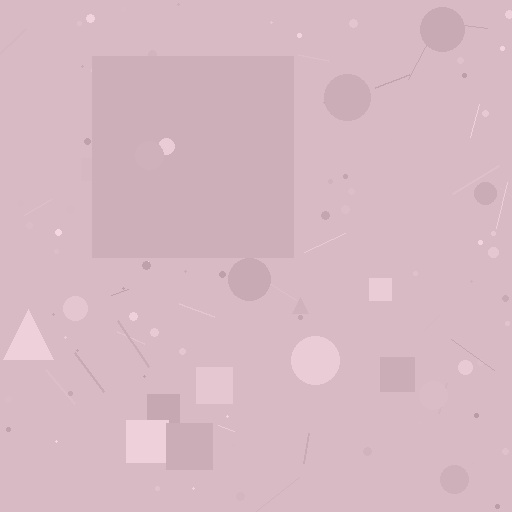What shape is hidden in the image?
A square is hidden in the image.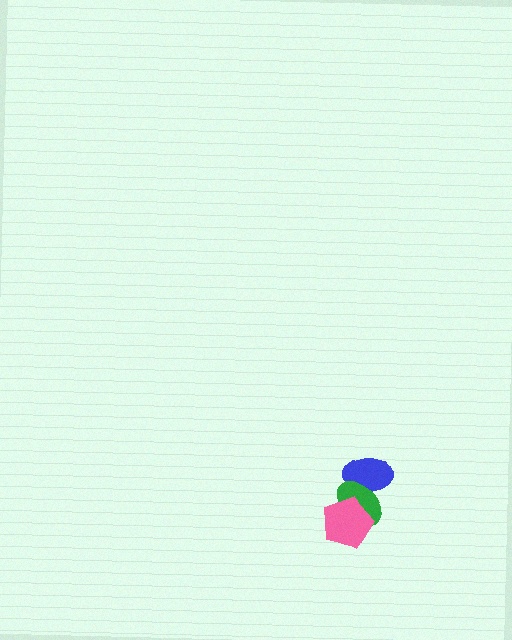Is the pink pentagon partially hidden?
No, no other shape covers it.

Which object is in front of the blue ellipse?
The green ellipse is in front of the blue ellipse.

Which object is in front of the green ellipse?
The pink pentagon is in front of the green ellipse.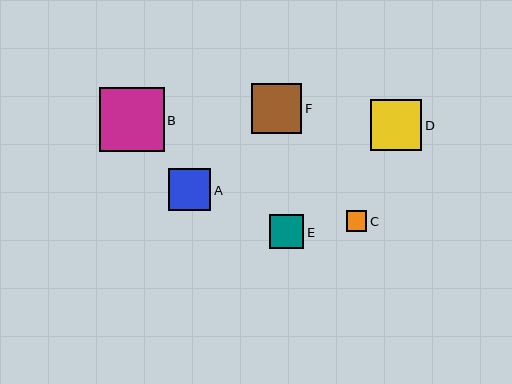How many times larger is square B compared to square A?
Square B is approximately 1.5 times the size of square A.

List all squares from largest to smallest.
From largest to smallest: B, D, F, A, E, C.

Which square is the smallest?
Square C is the smallest with a size of approximately 20 pixels.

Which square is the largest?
Square B is the largest with a size of approximately 65 pixels.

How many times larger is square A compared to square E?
Square A is approximately 1.2 times the size of square E.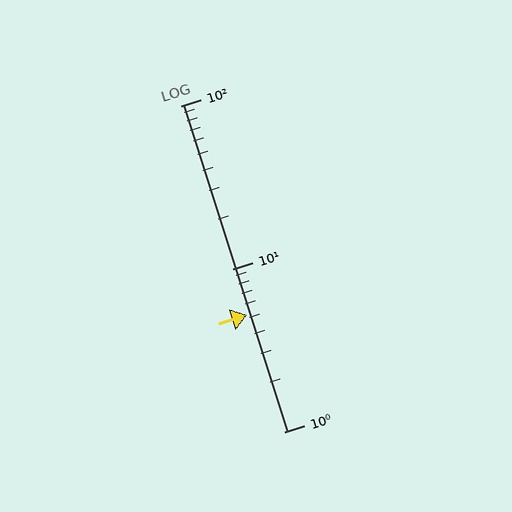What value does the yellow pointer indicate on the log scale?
The pointer indicates approximately 5.2.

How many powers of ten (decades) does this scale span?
The scale spans 2 decades, from 1 to 100.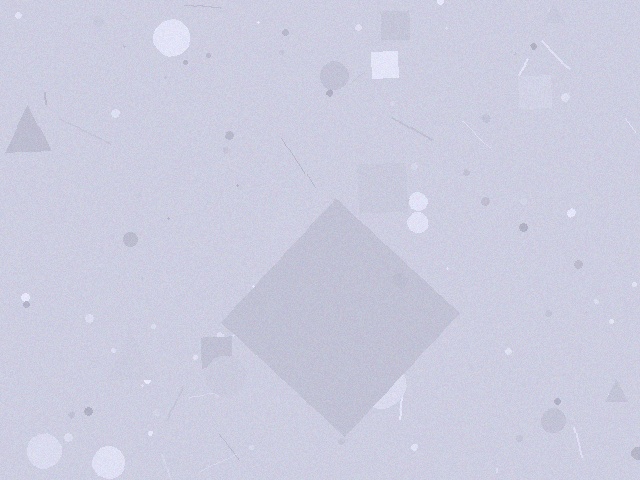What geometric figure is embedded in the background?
A diamond is embedded in the background.